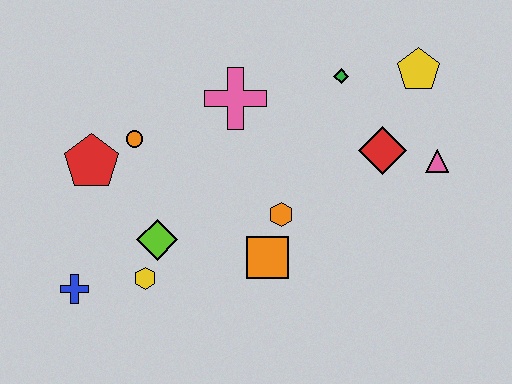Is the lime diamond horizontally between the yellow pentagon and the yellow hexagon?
Yes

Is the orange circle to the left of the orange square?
Yes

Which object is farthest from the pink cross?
The blue cross is farthest from the pink cross.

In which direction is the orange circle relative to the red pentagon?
The orange circle is to the right of the red pentagon.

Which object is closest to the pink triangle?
The red diamond is closest to the pink triangle.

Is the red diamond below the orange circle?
Yes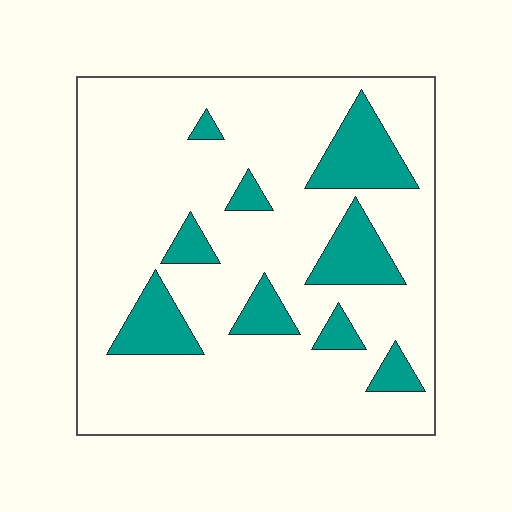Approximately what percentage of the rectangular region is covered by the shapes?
Approximately 20%.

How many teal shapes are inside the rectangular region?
9.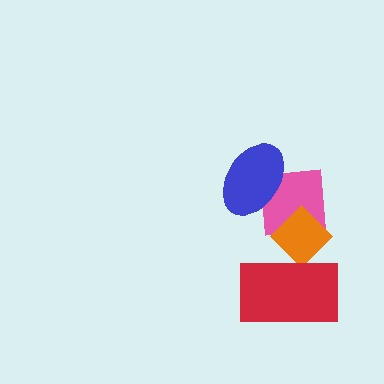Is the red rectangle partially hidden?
No, no other shape covers it.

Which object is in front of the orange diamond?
The red rectangle is in front of the orange diamond.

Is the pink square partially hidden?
Yes, it is partially covered by another shape.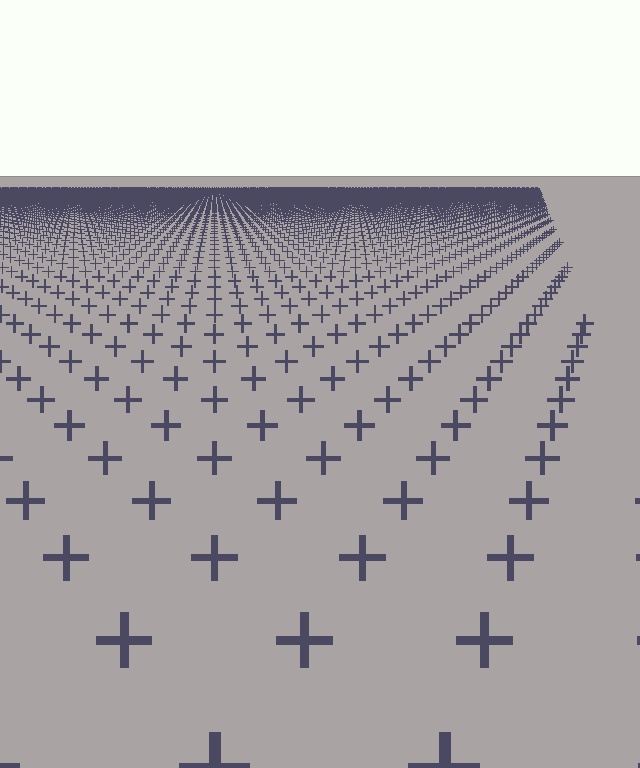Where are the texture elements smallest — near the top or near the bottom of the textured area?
Near the top.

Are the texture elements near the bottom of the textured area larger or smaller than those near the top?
Larger. Near the bottom, elements are closer to the viewer and appear at a bigger on-screen size.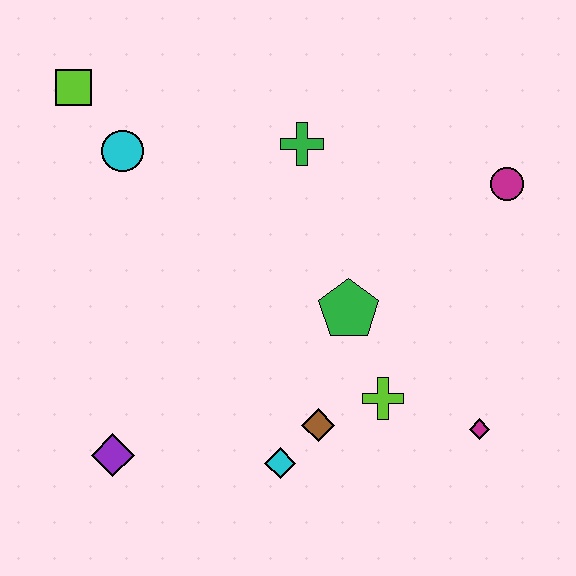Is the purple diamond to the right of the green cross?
No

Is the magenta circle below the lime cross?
No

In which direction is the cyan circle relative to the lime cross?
The cyan circle is to the left of the lime cross.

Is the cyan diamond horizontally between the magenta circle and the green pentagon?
No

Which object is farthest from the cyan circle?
The magenta diamond is farthest from the cyan circle.